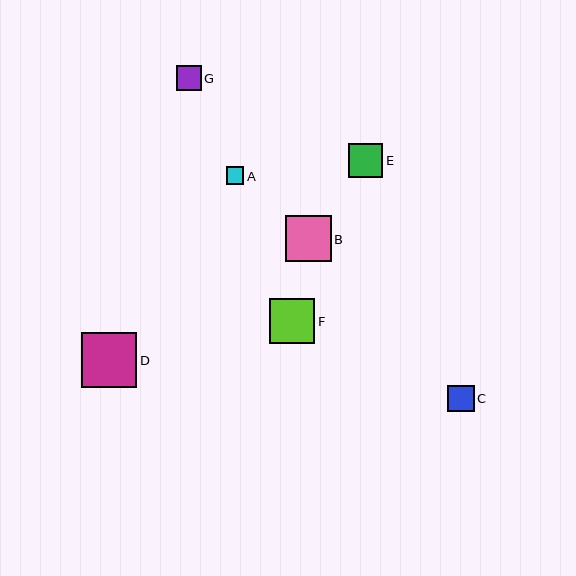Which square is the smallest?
Square A is the smallest with a size of approximately 18 pixels.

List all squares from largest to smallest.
From largest to smallest: D, B, F, E, C, G, A.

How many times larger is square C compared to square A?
Square C is approximately 1.5 times the size of square A.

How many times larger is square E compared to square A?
Square E is approximately 1.9 times the size of square A.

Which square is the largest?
Square D is the largest with a size of approximately 55 pixels.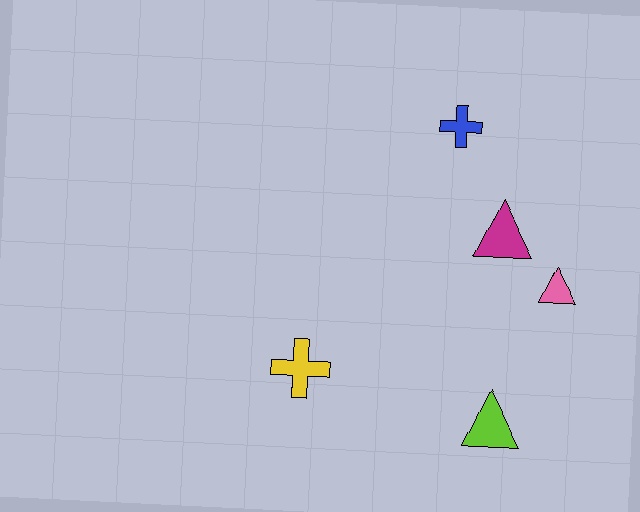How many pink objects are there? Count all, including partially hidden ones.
There is 1 pink object.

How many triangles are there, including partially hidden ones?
There are 3 triangles.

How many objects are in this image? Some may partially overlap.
There are 5 objects.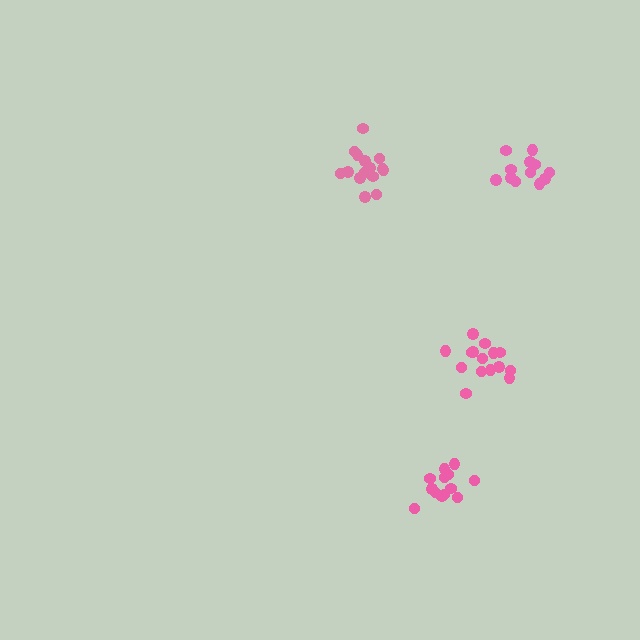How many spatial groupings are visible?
There are 4 spatial groupings.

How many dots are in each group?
Group 1: 15 dots, Group 2: 15 dots, Group 3: 13 dots, Group 4: 12 dots (55 total).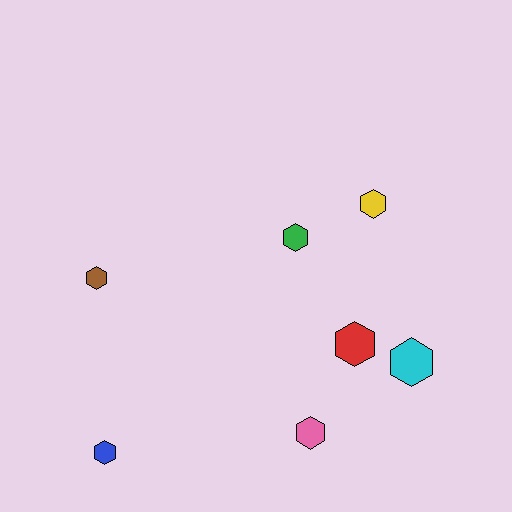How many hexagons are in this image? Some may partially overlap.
There are 7 hexagons.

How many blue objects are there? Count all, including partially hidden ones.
There is 1 blue object.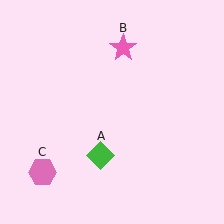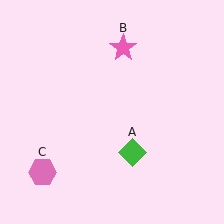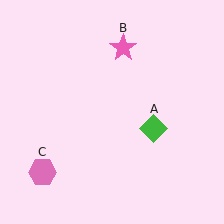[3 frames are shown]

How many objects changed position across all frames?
1 object changed position: green diamond (object A).